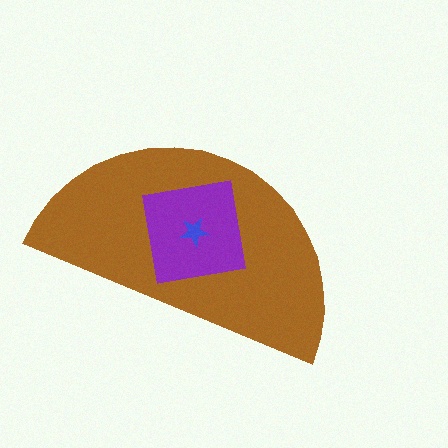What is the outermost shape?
The brown semicircle.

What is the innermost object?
The blue star.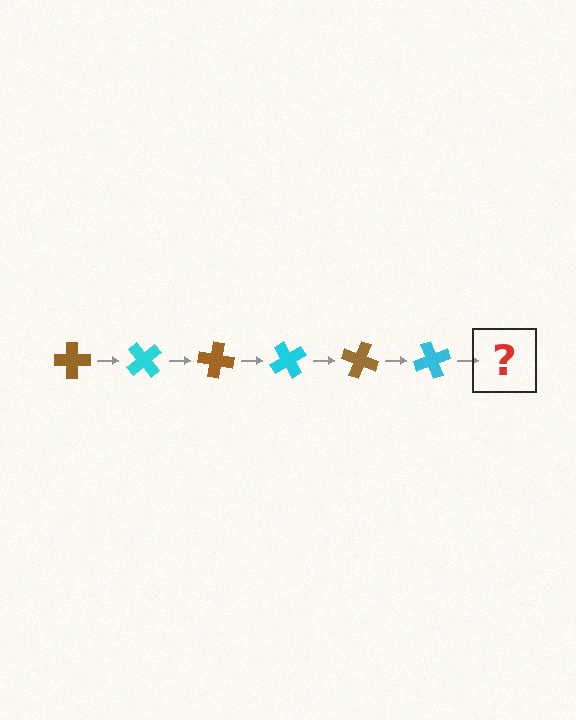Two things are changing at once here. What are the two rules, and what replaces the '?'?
The two rules are that it rotates 50 degrees each step and the color cycles through brown and cyan. The '?' should be a brown cross, rotated 300 degrees from the start.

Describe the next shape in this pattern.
It should be a brown cross, rotated 300 degrees from the start.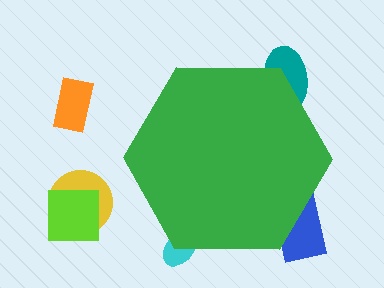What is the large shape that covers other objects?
A green hexagon.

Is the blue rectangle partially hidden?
Yes, the blue rectangle is partially hidden behind the green hexagon.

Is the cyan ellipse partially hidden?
Yes, the cyan ellipse is partially hidden behind the green hexagon.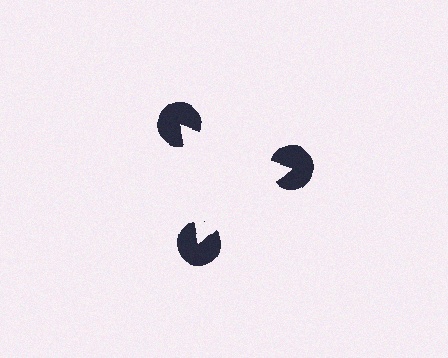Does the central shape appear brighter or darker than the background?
It typically appears slightly brighter than the background, even though no actual brightness change is drawn.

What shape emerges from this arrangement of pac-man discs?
An illusory triangle — its edges are inferred from the aligned wedge cuts in the pac-man discs, not physically drawn.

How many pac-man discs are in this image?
There are 3 — one at each vertex of the illusory triangle.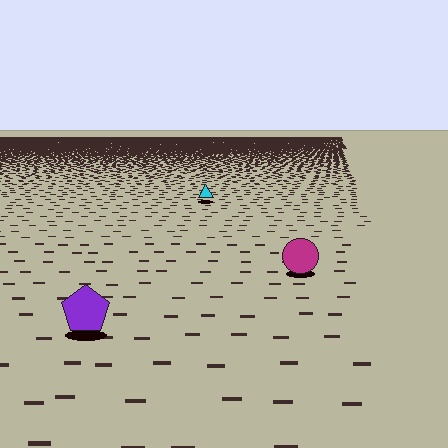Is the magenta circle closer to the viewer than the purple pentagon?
No. The purple pentagon is closer — you can tell from the texture gradient: the ground texture is coarser near it.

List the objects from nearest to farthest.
From nearest to farthest: the purple pentagon, the magenta circle, the cyan triangle.